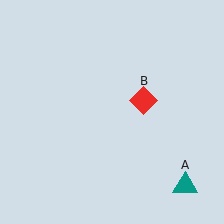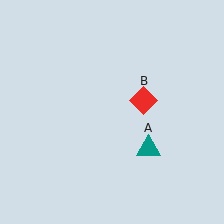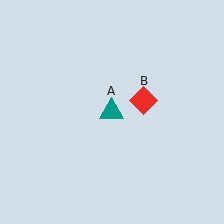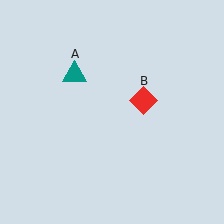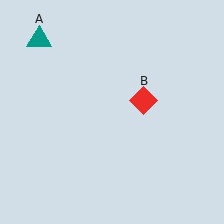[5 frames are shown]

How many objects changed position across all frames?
1 object changed position: teal triangle (object A).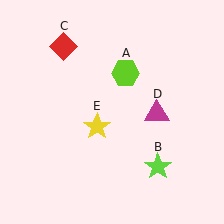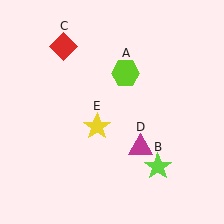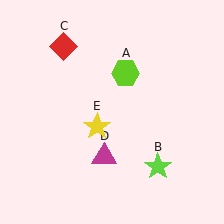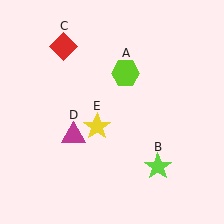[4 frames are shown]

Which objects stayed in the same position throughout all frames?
Lime hexagon (object A) and lime star (object B) and red diamond (object C) and yellow star (object E) remained stationary.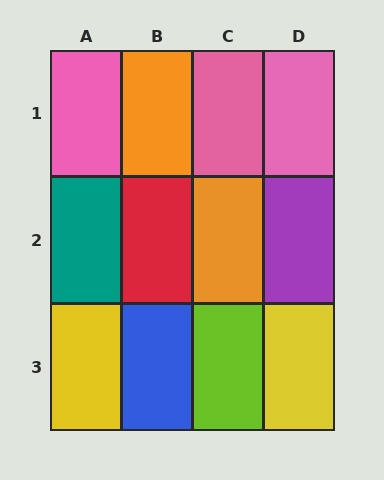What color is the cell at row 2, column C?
Orange.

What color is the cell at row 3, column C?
Lime.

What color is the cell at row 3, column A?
Yellow.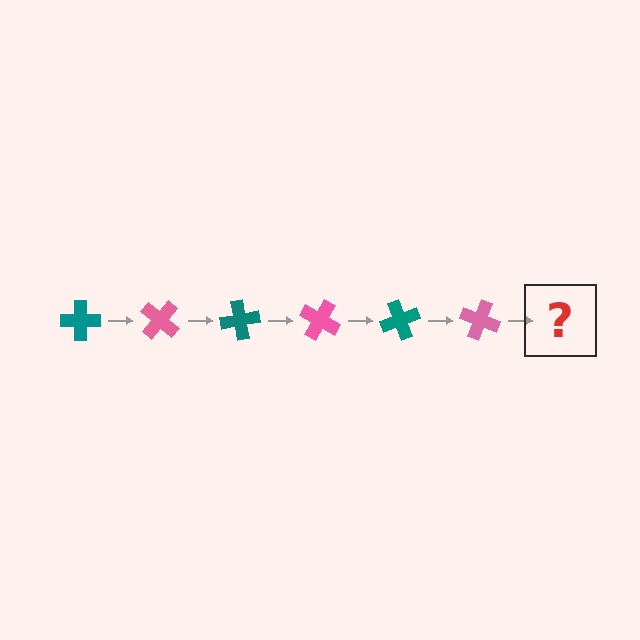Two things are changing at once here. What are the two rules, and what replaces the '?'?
The two rules are that it rotates 40 degrees each step and the color cycles through teal and pink. The '?' should be a teal cross, rotated 240 degrees from the start.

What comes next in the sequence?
The next element should be a teal cross, rotated 240 degrees from the start.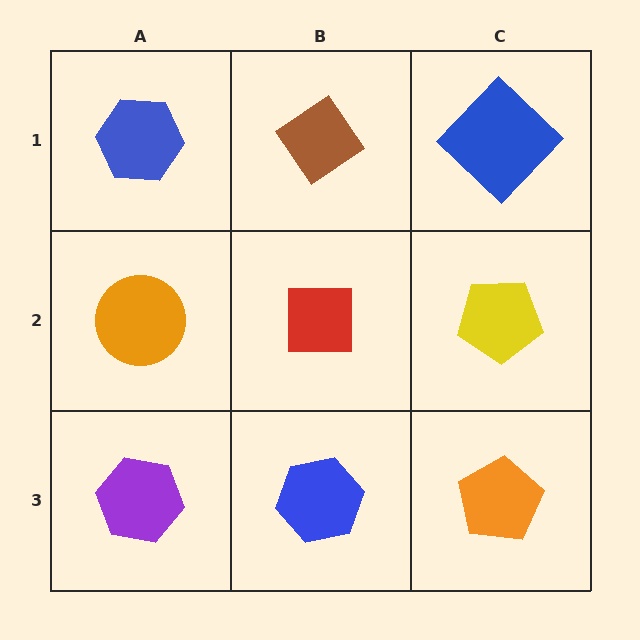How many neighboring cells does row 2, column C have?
3.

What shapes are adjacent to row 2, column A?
A blue hexagon (row 1, column A), a purple hexagon (row 3, column A), a red square (row 2, column B).